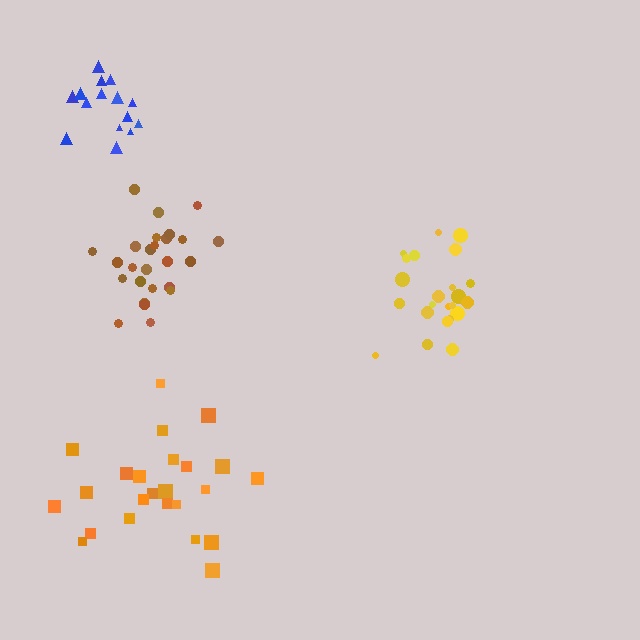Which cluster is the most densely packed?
Brown.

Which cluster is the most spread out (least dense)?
Orange.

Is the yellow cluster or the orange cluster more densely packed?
Yellow.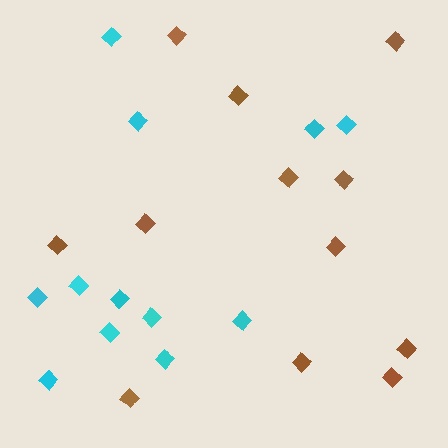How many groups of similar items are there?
There are 2 groups: one group of brown diamonds (12) and one group of cyan diamonds (12).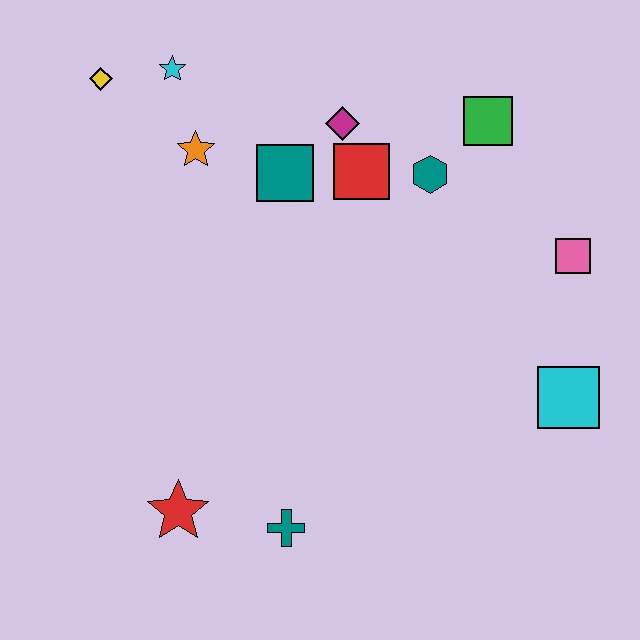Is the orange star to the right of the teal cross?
No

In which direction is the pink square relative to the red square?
The pink square is to the right of the red square.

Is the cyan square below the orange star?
Yes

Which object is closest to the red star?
The teal cross is closest to the red star.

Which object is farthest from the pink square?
The yellow diamond is farthest from the pink square.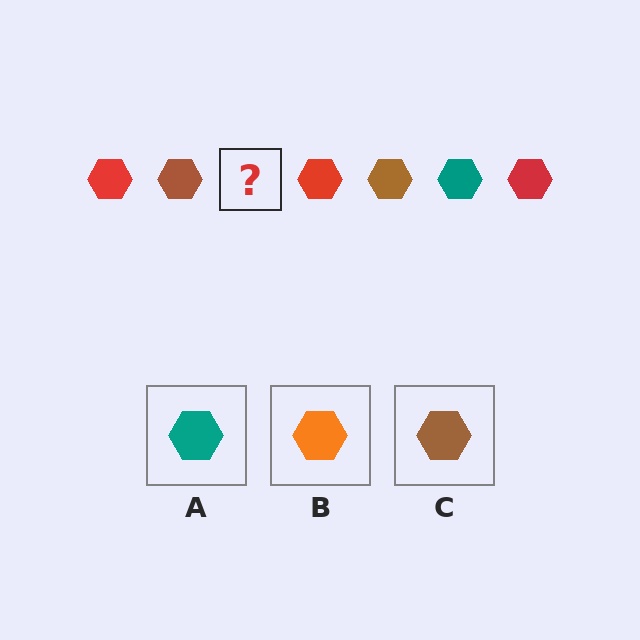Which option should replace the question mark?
Option A.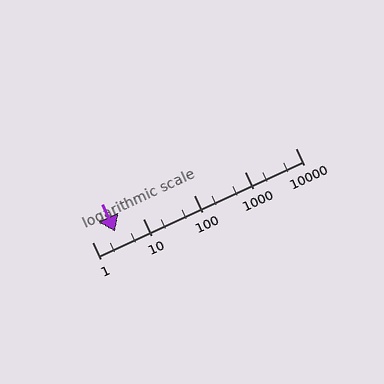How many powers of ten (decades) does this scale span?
The scale spans 4 decades, from 1 to 10000.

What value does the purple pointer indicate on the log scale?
The pointer indicates approximately 2.9.